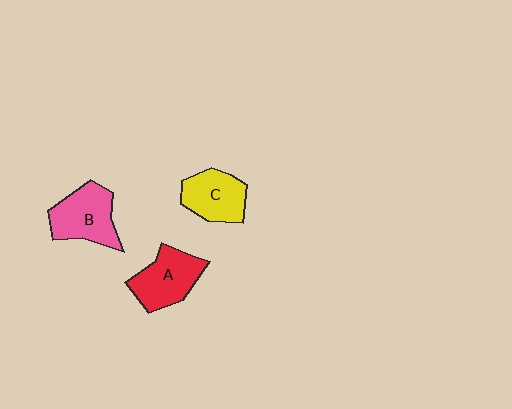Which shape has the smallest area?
Shape C (yellow).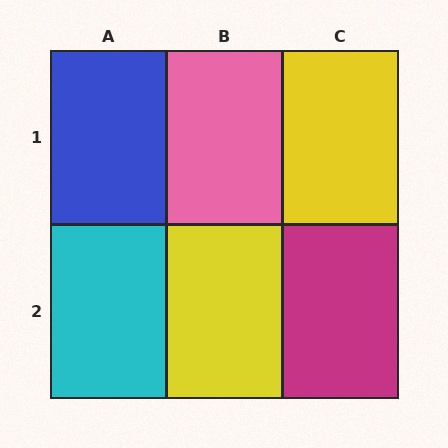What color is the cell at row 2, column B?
Yellow.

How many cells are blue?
1 cell is blue.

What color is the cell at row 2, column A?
Cyan.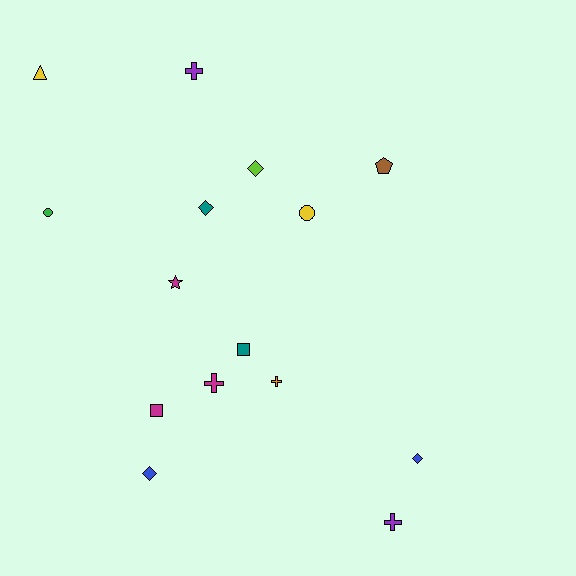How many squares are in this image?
There are 2 squares.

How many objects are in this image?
There are 15 objects.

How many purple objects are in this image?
There are 2 purple objects.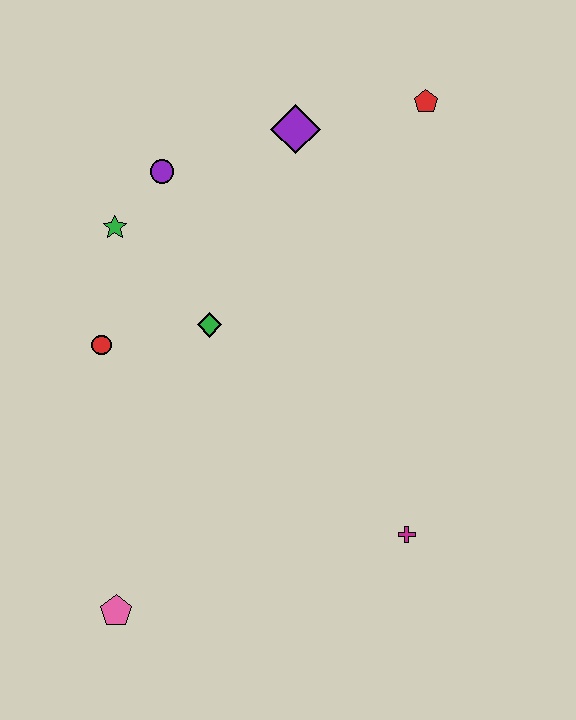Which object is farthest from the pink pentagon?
The red pentagon is farthest from the pink pentagon.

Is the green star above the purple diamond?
No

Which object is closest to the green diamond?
The red circle is closest to the green diamond.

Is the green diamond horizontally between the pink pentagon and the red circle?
No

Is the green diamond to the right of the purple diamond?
No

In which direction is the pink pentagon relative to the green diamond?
The pink pentagon is below the green diamond.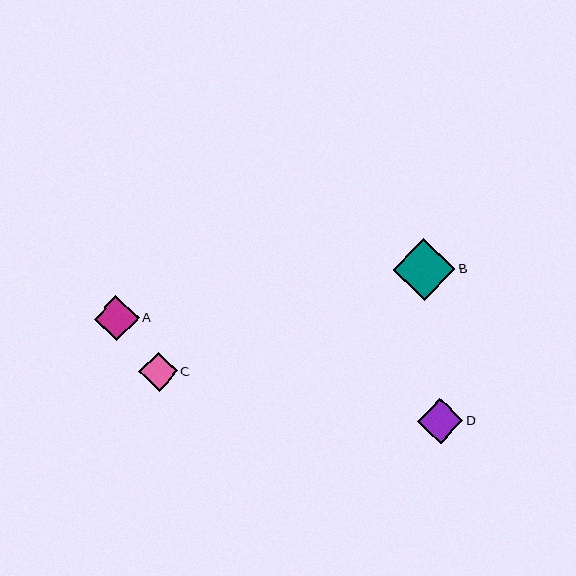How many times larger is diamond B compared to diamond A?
Diamond B is approximately 1.4 times the size of diamond A.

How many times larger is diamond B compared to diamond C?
Diamond B is approximately 1.6 times the size of diamond C.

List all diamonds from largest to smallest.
From largest to smallest: B, D, A, C.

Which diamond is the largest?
Diamond B is the largest with a size of approximately 62 pixels.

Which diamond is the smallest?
Diamond C is the smallest with a size of approximately 38 pixels.